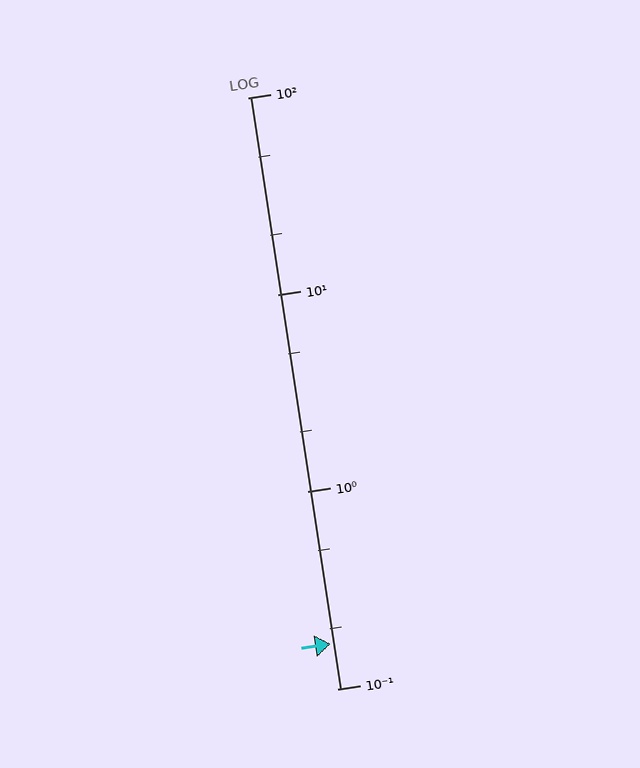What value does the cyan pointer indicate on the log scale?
The pointer indicates approximately 0.17.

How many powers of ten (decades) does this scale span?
The scale spans 3 decades, from 0.1 to 100.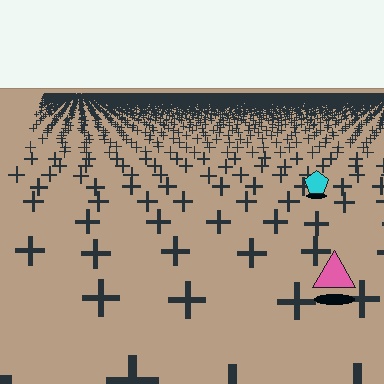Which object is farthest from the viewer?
The cyan pentagon is farthest from the viewer. It appears smaller and the ground texture around it is denser.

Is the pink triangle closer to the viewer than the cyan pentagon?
Yes. The pink triangle is closer — you can tell from the texture gradient: the ground texture is coarser near it.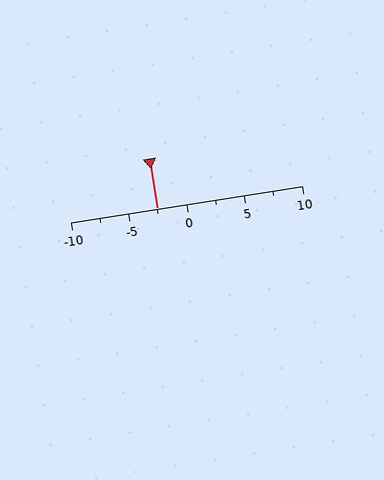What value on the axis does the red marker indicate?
The marker indicates approximately -2.5.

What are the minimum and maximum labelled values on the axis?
The axis runs from -10 to 10.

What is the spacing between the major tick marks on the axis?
The major ticks are spaced 5 apart.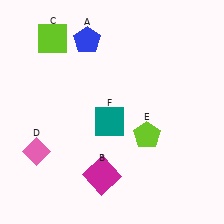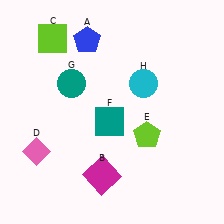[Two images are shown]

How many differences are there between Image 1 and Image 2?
There are 2 differences between the two images.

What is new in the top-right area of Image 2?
A cyan circle (H) was added in the top-right area of Image 2.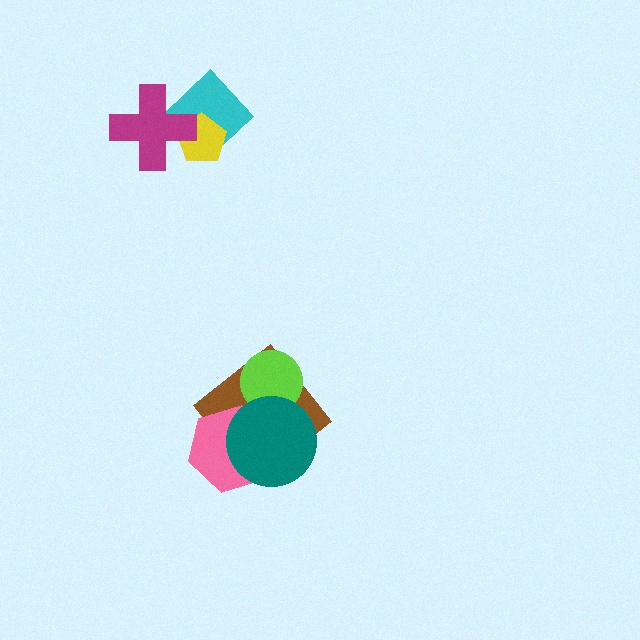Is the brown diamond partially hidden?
Yes, it is partially covered by another shape.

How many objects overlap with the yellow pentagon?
2 objects overlap with the yellow pentagon.